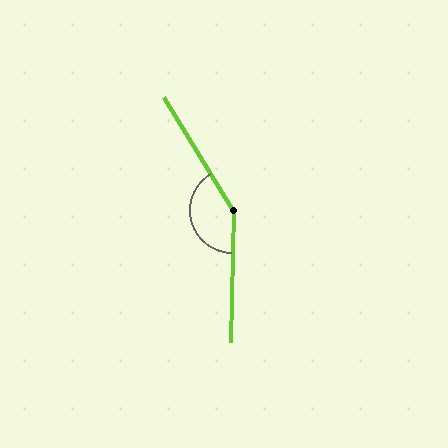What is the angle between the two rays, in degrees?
Approximately 148 degrees.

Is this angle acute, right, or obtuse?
It is obtuse.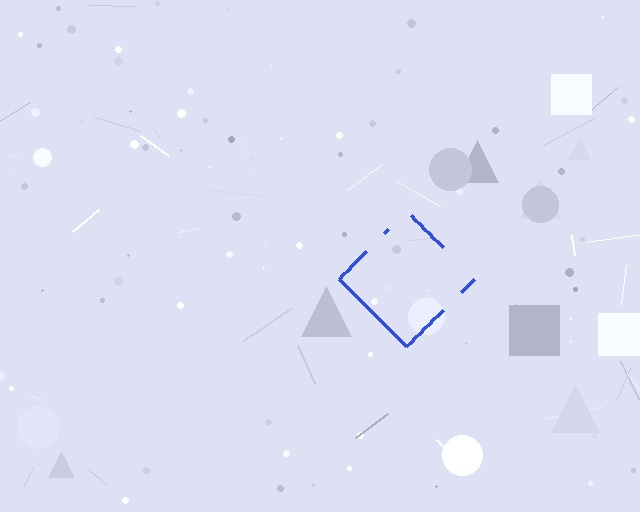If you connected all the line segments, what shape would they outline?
They would outline a diamond.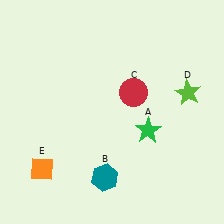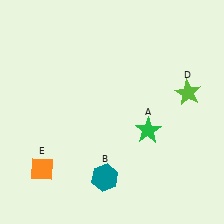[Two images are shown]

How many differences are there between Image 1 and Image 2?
There is 1 difference between the two images.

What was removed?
The red circle (C) was removed in Image 2.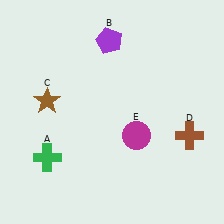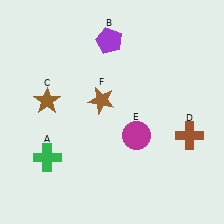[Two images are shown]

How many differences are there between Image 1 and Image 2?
There is 1 difference between the two images.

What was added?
A brown star (F) was added in Image 2.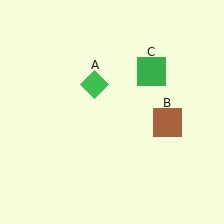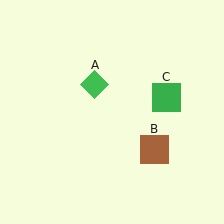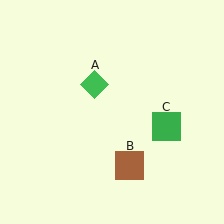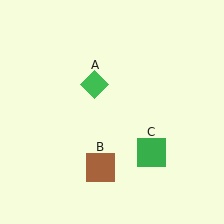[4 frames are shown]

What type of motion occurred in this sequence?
The brown square (object B), green square (object C) rotated clockwise around the center of the scene.